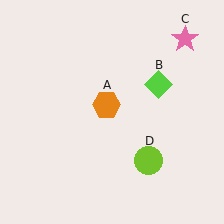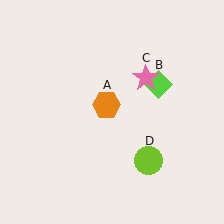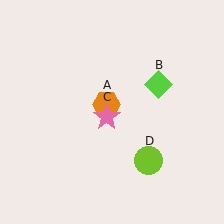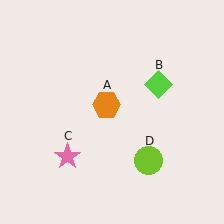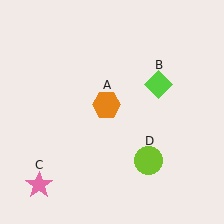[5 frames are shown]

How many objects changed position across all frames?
1 object changed position: pink star (object C).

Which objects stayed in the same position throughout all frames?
Orange hexagon (object A) and lime diamond (object B) and lime circle (object D) remained stationary.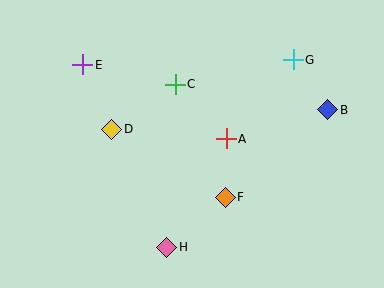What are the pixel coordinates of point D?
Point D is at (112, 129).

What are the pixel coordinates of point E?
Point E is at (83, 65).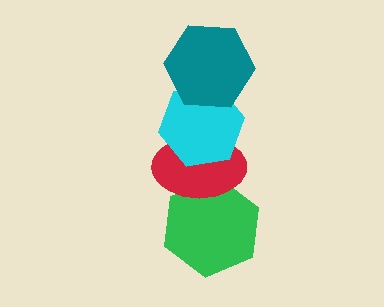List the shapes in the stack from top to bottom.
From top to bottom: the teal hexagon, the cyan hexagon, the red ellipse, the green hexagon.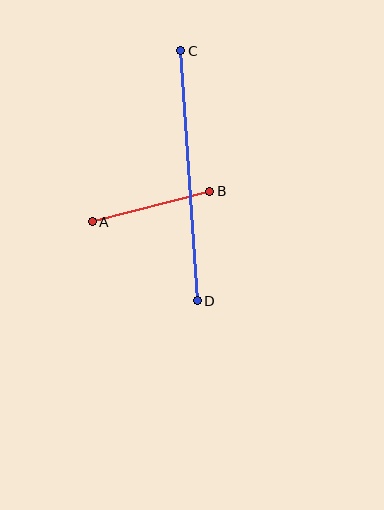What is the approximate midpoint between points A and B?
The midpoint is at approximately (151, 206) pixels.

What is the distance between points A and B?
The distance is approximately 122 pixels.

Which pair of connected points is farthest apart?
Points C and D are farthest apart.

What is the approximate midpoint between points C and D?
The midpoint is at approximately (189, 176) pixels.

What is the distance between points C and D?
The distance is approximately 250 pixels.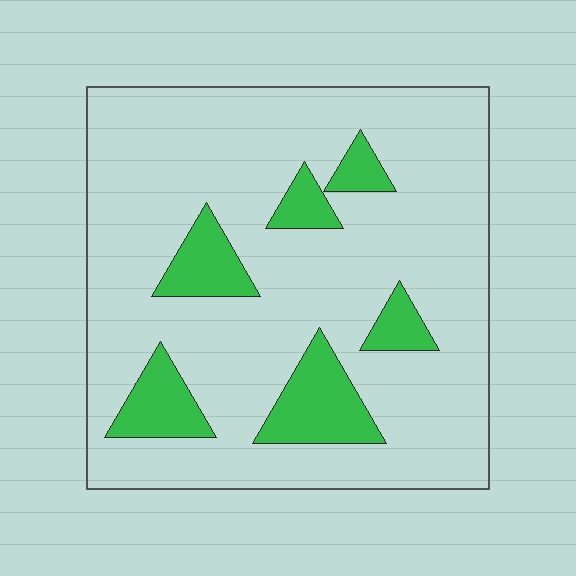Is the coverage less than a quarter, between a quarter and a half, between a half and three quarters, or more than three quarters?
Less than a quarter.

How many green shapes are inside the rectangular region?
6.